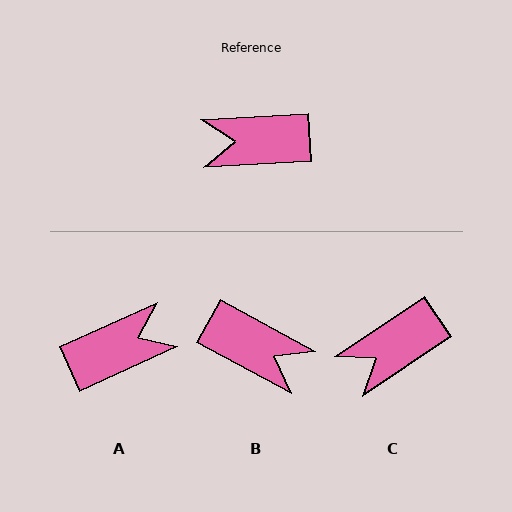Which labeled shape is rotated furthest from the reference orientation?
A, about 159 degrees away.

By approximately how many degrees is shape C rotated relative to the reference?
Approximately 31 degrees counter-clockwise.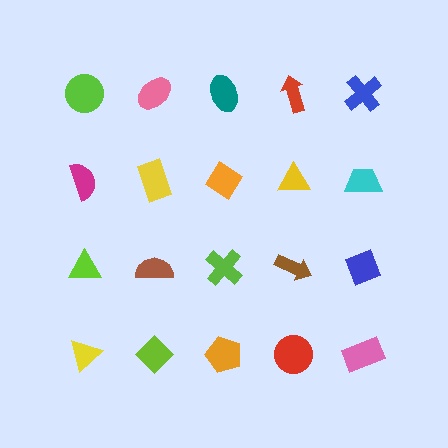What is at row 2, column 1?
A magenta semicircle.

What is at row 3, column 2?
A brown semicircle.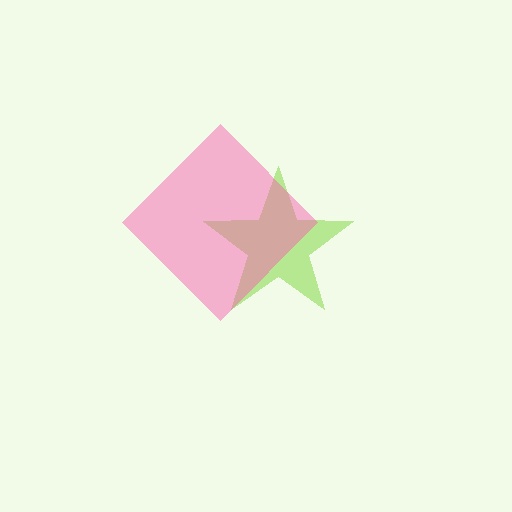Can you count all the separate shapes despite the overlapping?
Yes, there are 2 separate shapes.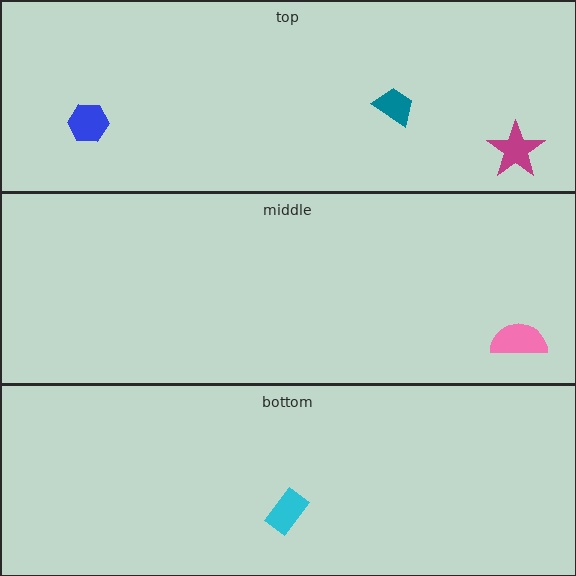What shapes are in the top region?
The magenta star, the blue hexagon, the teal trapezoid.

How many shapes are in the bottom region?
1.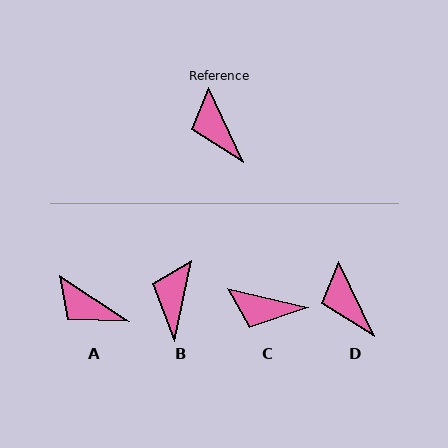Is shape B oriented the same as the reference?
No, it is off by about 37 degrees.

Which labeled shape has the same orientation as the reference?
D.